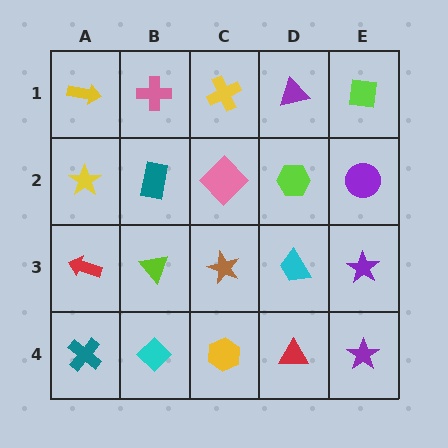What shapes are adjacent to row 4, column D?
A cyan trapezoid (row 3, column D), a yellow hexagon (row 4, column C), a purple star (row 4, column E).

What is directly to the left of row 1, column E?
A purple triangle.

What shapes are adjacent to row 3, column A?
A yellow star (row 2, column A), a teal cross (row 4, column A), a lime triangle (row 3, column B).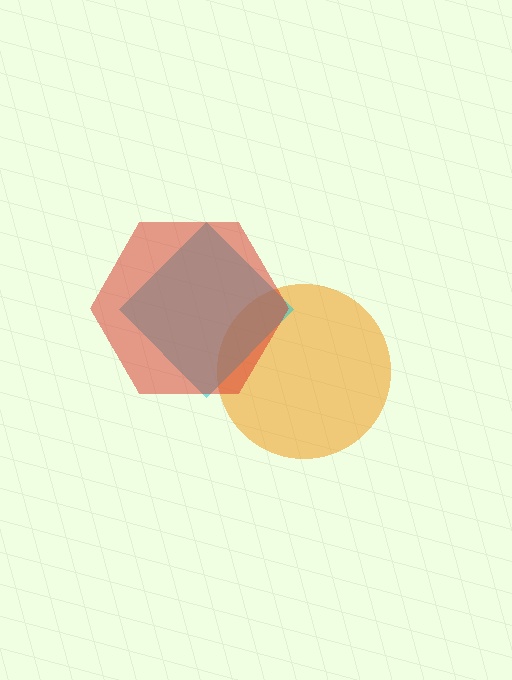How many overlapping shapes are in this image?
There are 3 overlapping shapes in the image.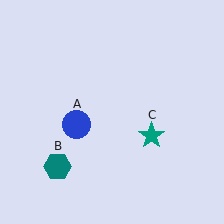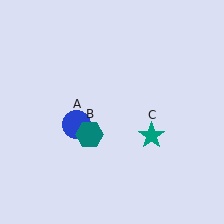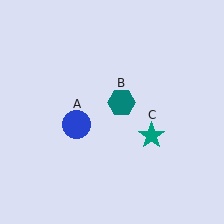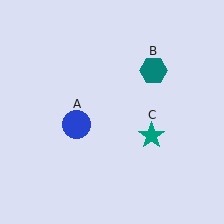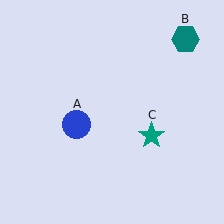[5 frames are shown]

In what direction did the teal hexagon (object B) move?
The teal hexagon (object B) moved up and to the right.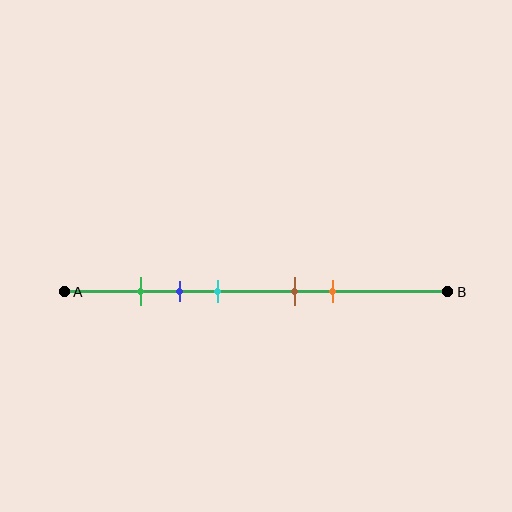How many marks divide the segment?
There are 5 marks dividing the segment.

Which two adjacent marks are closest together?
The green and blue marks are the closest adjacent pair.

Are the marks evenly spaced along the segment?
No, the marks are not evenly spaced.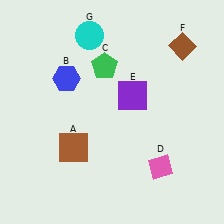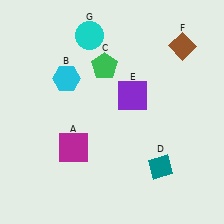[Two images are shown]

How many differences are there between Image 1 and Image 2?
There are 3 differences between the two images.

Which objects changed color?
A changed from brown to magenta. B changed from blue to cyan. D changed from pink to teal.